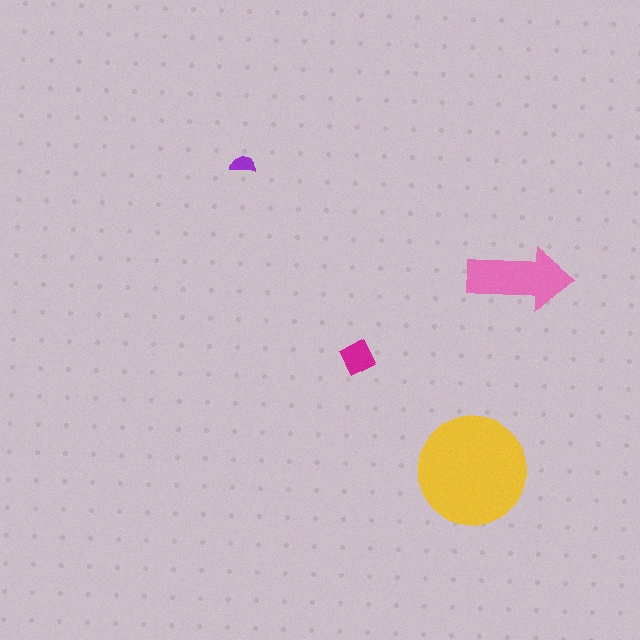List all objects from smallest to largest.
The purple semicircle, the magenta square, the pink arrow, the yellow circle.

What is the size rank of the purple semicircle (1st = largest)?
4th.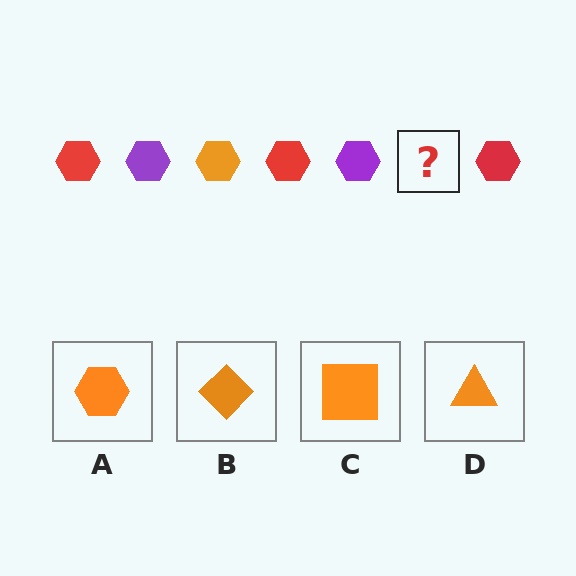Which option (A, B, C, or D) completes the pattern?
A.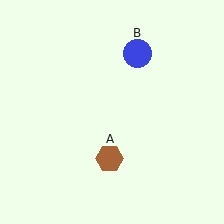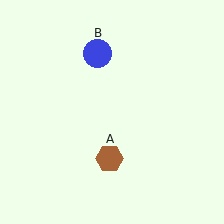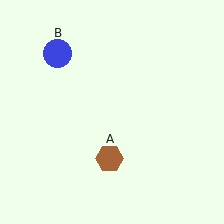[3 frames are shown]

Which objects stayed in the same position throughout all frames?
Brown hexagon (object A) remained stationary.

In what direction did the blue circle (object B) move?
The blue circle (object B) moved left.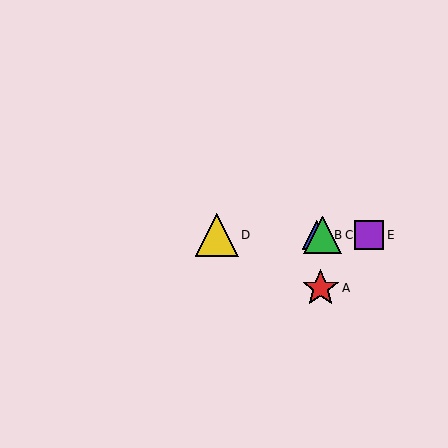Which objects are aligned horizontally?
Objects B, C, D, E are aligned horizontally.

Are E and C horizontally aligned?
Yes, both are at y≈235.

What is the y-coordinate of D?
Object D is at y≈235.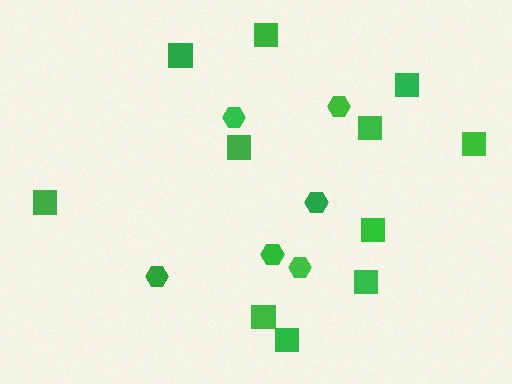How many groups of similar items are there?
There are 2 groups: one group of squares (11) and one group of hexagons (6).